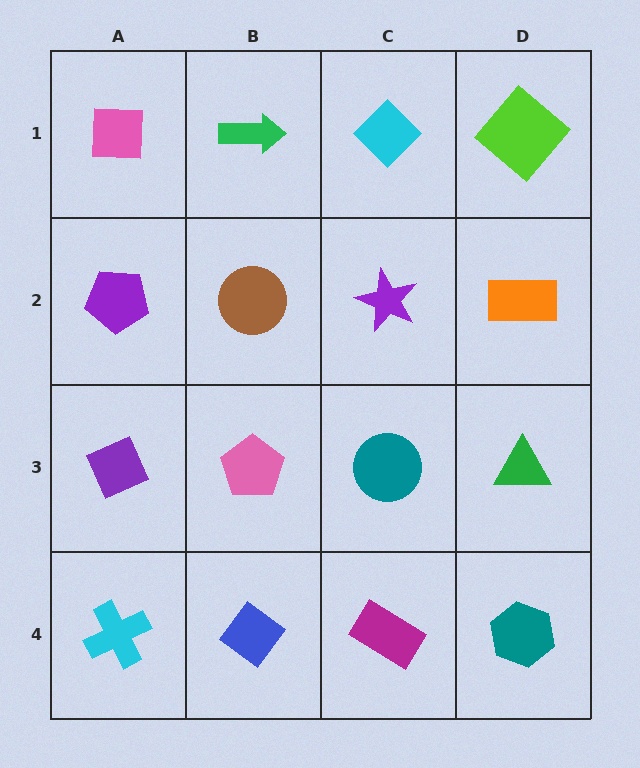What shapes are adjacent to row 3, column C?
A purple star (row 2, column C), a magenta rectangle (row 4, column C), a pink pentagon (row 3, column B), a green triangle (row 3, column D).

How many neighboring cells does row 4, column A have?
2.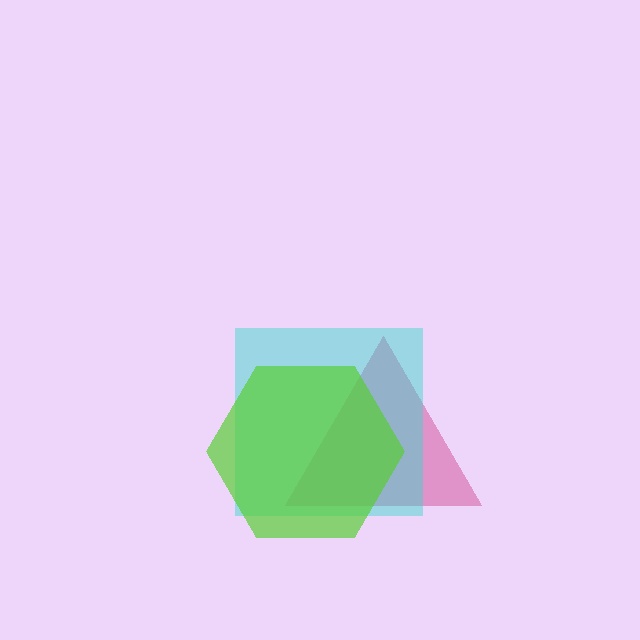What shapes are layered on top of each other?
The layered shapes are: a magenta triangle, a cyan square, a lime hexagon.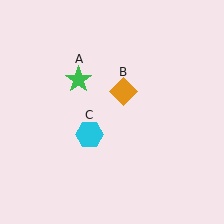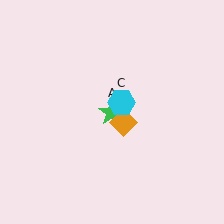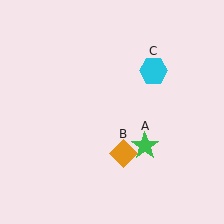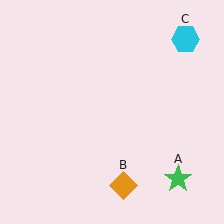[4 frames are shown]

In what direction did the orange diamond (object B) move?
The orange diamond (object B) moved down.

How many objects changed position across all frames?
3 objects changed position: green star (object A), orange diamond (object B), cyan hexagon (object C).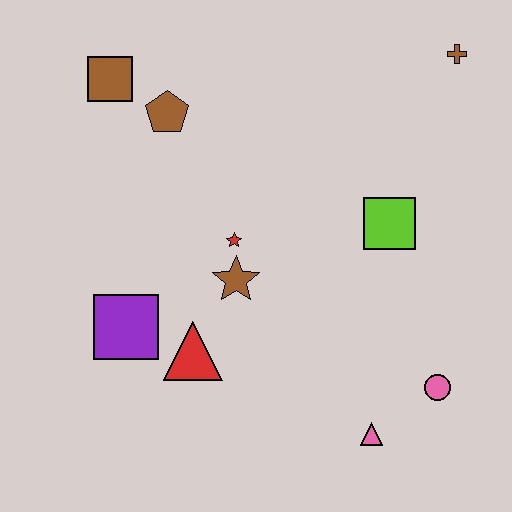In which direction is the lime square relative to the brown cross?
The lime square is below the brown cross.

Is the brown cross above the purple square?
Yes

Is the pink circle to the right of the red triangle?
Yes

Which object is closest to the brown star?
The red star is closest to the brown star.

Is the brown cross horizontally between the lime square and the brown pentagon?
No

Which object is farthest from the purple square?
The brown cross is farthest from the purple square.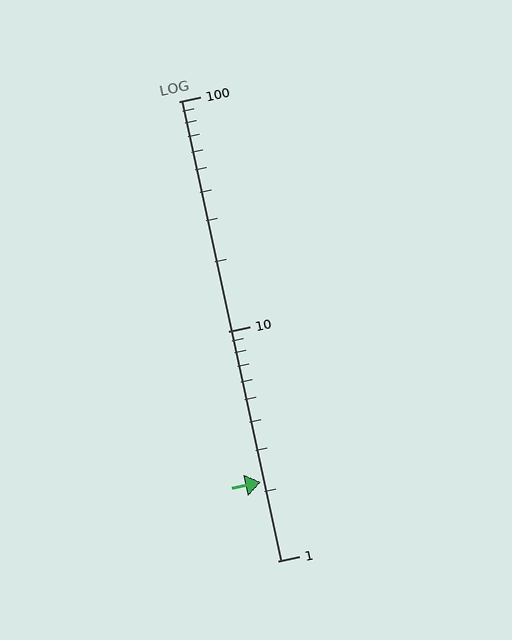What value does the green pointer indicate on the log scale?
The pointer indicates approximately 2.2.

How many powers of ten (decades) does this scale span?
The scale spans 2 decades, from 1 to 100.